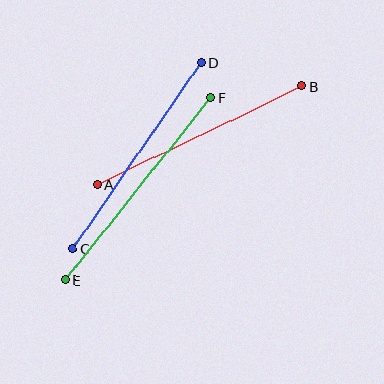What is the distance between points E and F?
The distance is approximately 233 pixels.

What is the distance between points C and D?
The distance is approximately 226 pixels.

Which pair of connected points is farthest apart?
Points E and F are farthest apart.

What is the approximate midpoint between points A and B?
The midpoint is at approximately (200, 135) pixels.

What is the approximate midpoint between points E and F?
The midpoint is at approximately (138, 189) pixels.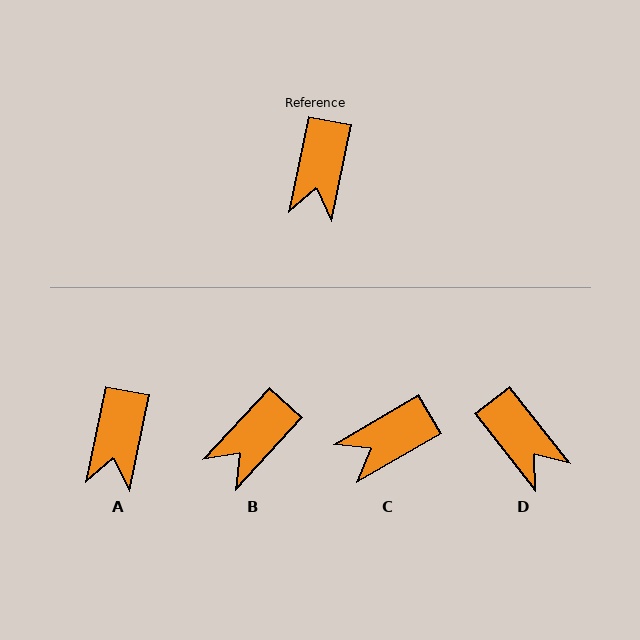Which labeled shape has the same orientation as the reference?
A.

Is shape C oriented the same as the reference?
No, it is off by about 48 degrees.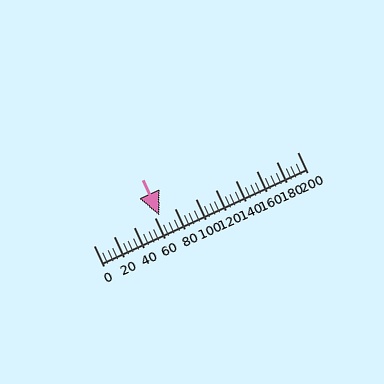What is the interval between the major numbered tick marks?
The major tick marks are spaced 20 units apart.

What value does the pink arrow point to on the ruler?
The pink arrow points to approximately 65.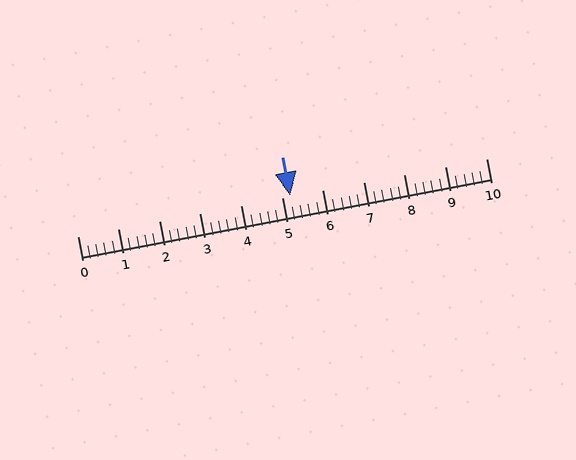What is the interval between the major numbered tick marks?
The major tick marks are spaced 1 units apart.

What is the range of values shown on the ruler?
The ruler shows values from 0 to 10.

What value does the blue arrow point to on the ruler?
The blue arrow points to approximately 5.2.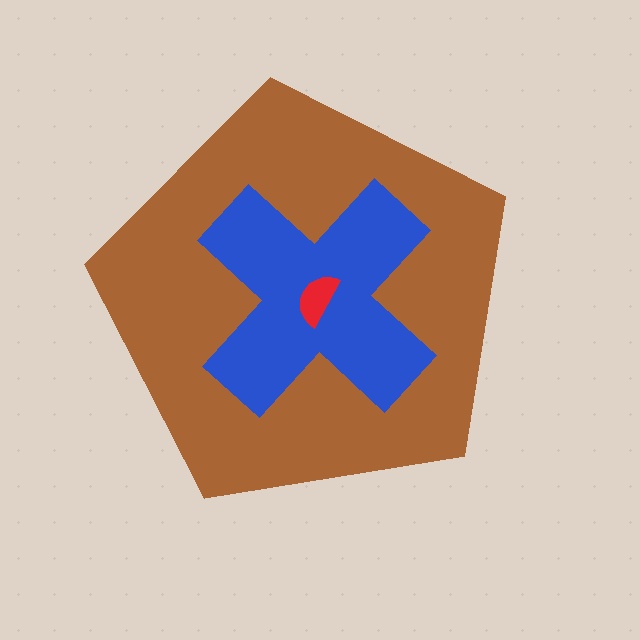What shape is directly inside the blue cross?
The red semicircle.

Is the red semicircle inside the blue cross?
Yes.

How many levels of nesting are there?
3.